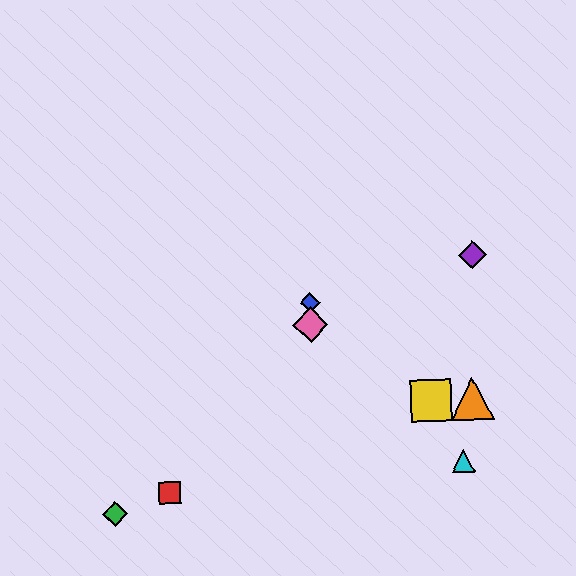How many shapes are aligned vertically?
2 shapes (the blue diamond, the pink diamond) are aligned vertically.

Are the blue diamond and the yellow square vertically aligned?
No, the blue diamond is at x≈310 and the yellow square is at x≈431.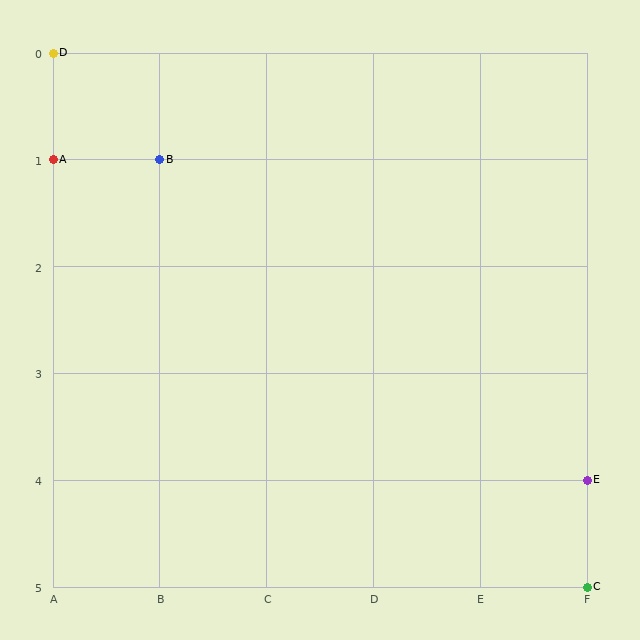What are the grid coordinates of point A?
Point A is at grid coordinates (A, 1).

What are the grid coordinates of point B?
Point B is at grid coordinates (B, 1).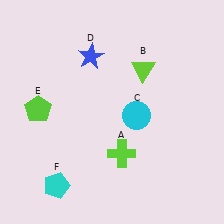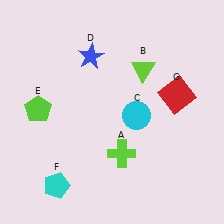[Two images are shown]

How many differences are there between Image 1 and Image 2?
There is 1 difference between the two images.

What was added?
A red square (G) was added in Image 2.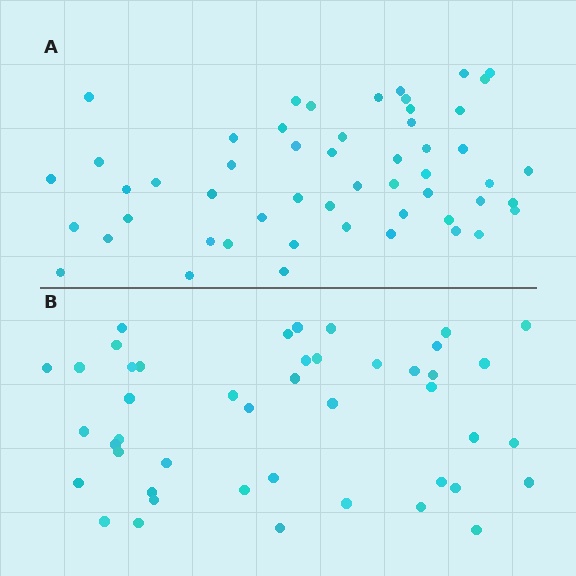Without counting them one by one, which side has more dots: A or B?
Region A (the top region) has more dots.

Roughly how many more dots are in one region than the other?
Region A has roughly 8 or so more dots than region B.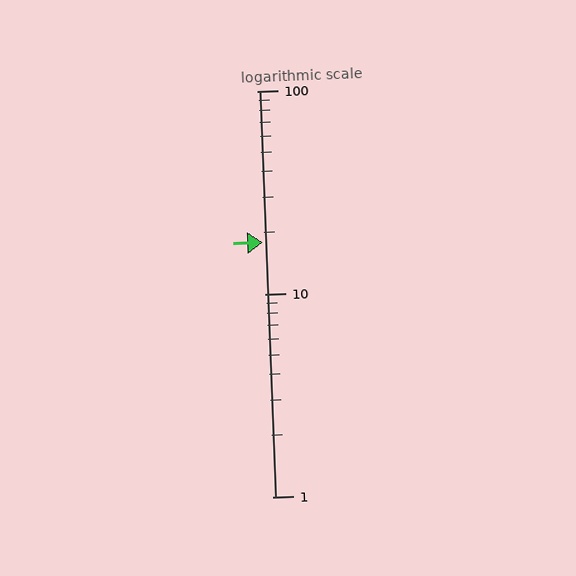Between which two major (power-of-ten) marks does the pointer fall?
The pointer is between 10 and 100.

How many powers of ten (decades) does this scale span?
The scale spans 2 decades, from 1 to 100.